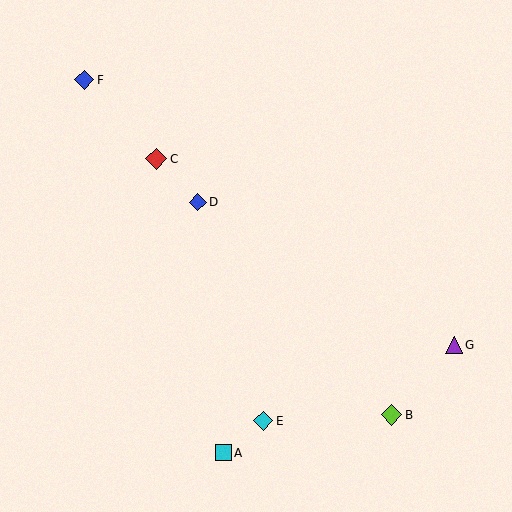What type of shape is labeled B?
Shape B is a lime diamond.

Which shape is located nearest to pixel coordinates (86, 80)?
The blue diamond (labeled F) at (84, 80) is nearest to that location.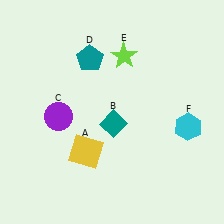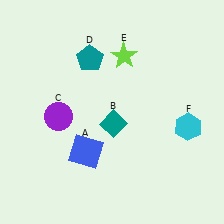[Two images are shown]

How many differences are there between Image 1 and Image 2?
There is 1 difference between the two images.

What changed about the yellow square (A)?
In Image 1, A is yellow. In Image 2, it changed to blue.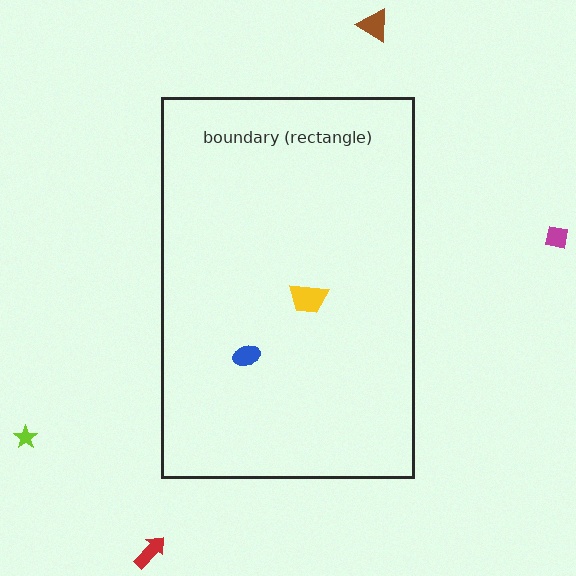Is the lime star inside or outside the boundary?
Outside.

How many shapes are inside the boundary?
2 inside, 4 outside.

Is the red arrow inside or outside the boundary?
Outside.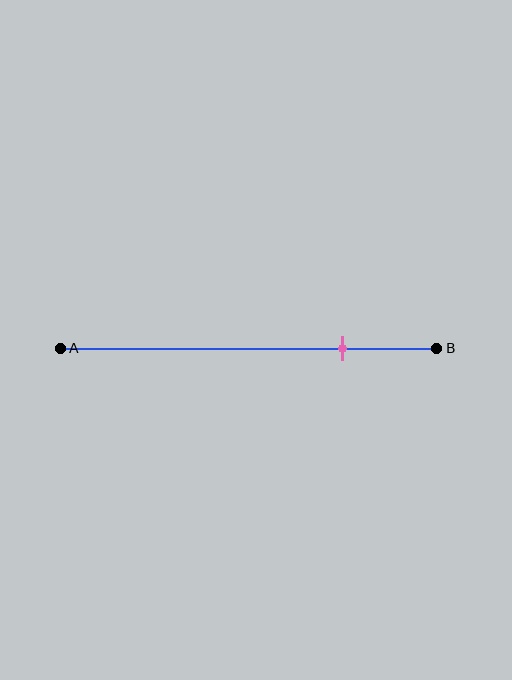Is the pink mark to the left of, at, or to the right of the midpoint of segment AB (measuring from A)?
The pink mark is to the right of the midpoint of segment AB.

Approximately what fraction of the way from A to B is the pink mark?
The pink mark is approximately 75% of the way from A to B.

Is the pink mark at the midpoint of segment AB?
No, the mark is at about 75% from A, not at the 50% midpoint.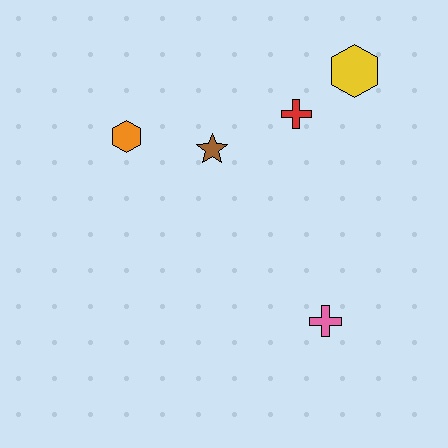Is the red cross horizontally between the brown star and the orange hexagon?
No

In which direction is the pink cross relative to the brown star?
The pink cross is below the brown star.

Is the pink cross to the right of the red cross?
Yes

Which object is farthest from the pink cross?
The orange hexagon is farthest from the pink cross.